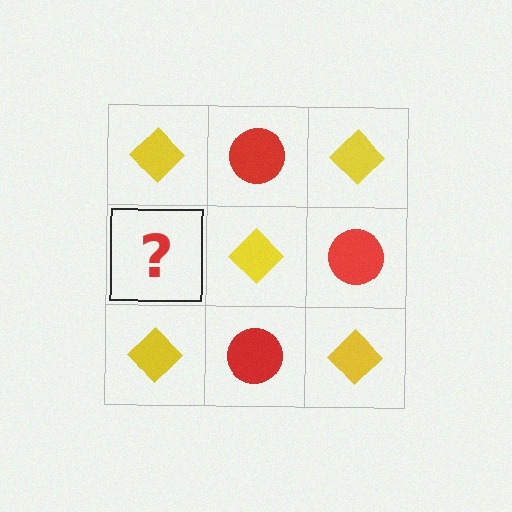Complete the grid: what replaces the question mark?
The question mark should be replaced with a red circle.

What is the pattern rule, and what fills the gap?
The rule is that it alternates yellow diamond and red circle in a checkerboard pattern. The gap should be filled with a red circle.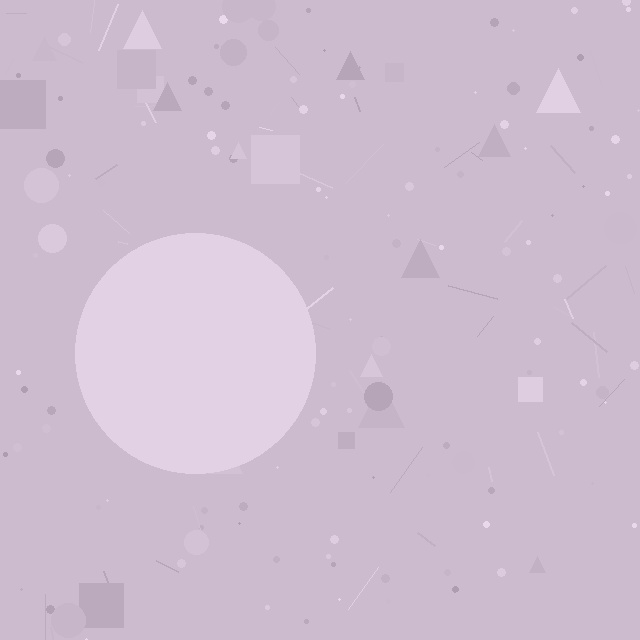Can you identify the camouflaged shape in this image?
The camouflaged shape is a circle.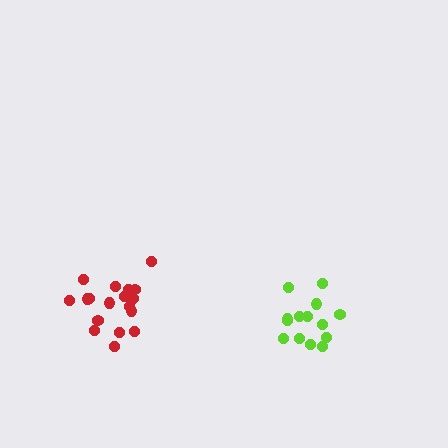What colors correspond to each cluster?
The clusters are colored: red, lime.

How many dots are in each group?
Group 1: 18 dots, Group 2: 14 dots (32 total).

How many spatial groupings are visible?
There are 2 spatial groupings.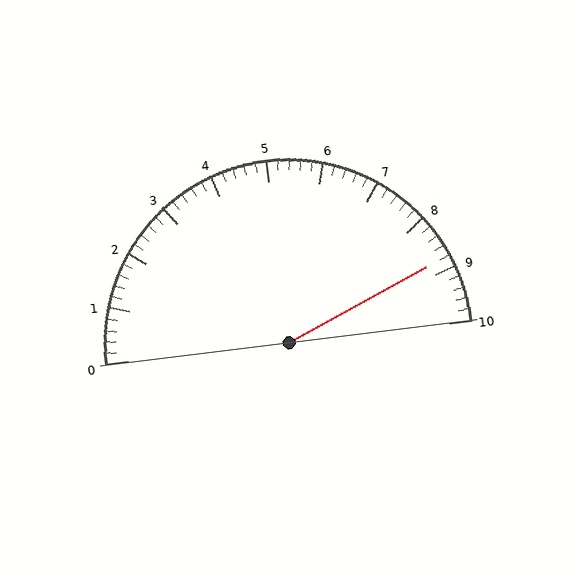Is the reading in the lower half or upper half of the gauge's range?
The reading is in the upper half of the range (0 to 10).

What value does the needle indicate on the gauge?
The needle indicates approximately 8.8.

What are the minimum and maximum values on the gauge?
The gauge ranges from 0 to 10.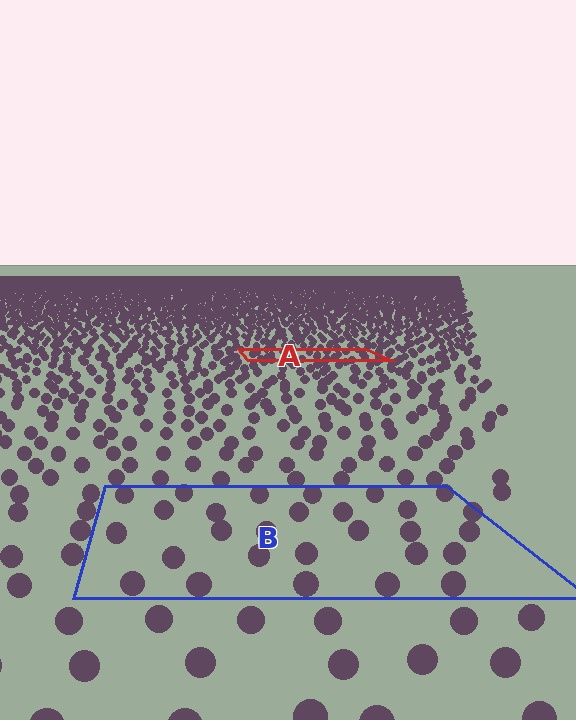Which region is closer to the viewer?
Region B is closer. The texture elements there are larger and more spread out.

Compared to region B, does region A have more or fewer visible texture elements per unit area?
Region A has more texture elements per unit area — they are packed more densely because it is farther away.